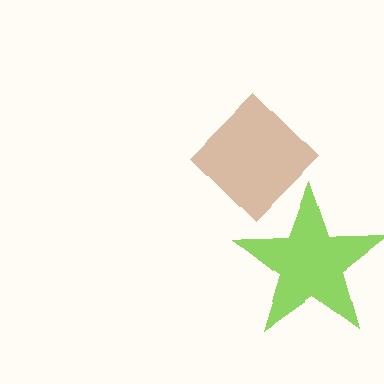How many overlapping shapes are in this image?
There are 2 overlapping shapes in the image.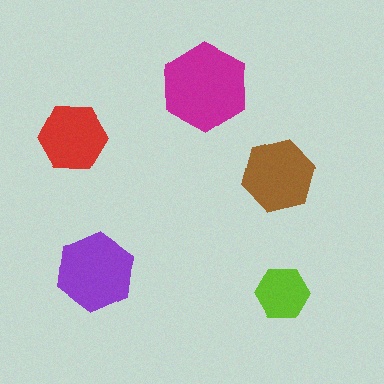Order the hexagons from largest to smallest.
the magenta one, the purple one, the brown one, the red one, the lime one.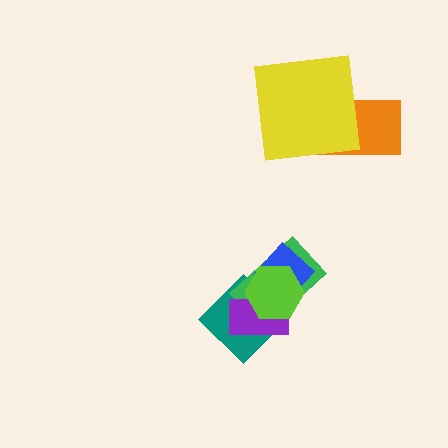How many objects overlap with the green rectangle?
4 objects overlap with the green rectangle.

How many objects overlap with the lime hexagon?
4 objects overlap with the lime hexagon.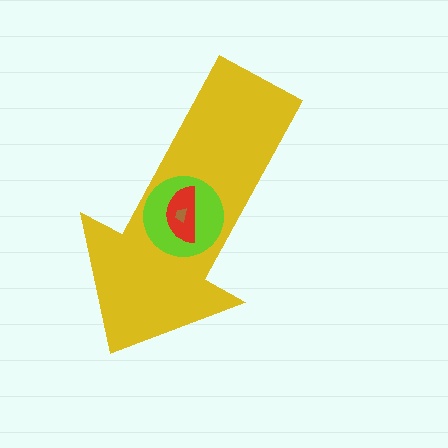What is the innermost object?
The brown trapezoid.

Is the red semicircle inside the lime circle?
Yes.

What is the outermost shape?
The yellow arrow.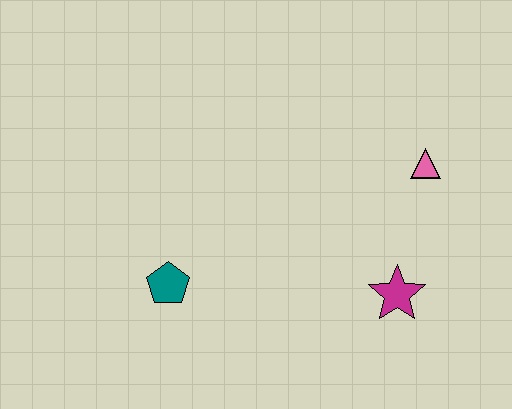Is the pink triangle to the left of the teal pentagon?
No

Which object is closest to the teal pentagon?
The magenta star is closest to the teal pentagon.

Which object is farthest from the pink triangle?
The teal pentagon is farthest from the pink triangle.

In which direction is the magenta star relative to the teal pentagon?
The magenta star is to the right of the teal pentagon.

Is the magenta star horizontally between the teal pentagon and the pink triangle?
Yes